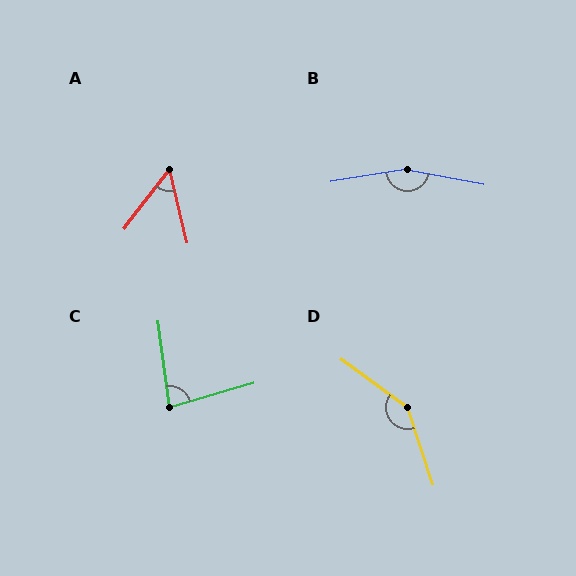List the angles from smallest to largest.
A (51°), C (81°), D (144°), B (160°).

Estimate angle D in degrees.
Approximately 144 degrees.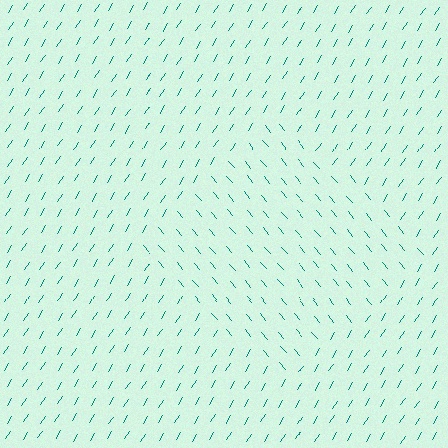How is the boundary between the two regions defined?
The boundary is defined purely by a change in line orientation (approximately 72 degrees difference). All lines are the same color and thickness.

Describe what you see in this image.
The image is filled with small teal line segments. A diamond region in the image has lines oriented differently from the surrounding lines, creating a visible texture boundary.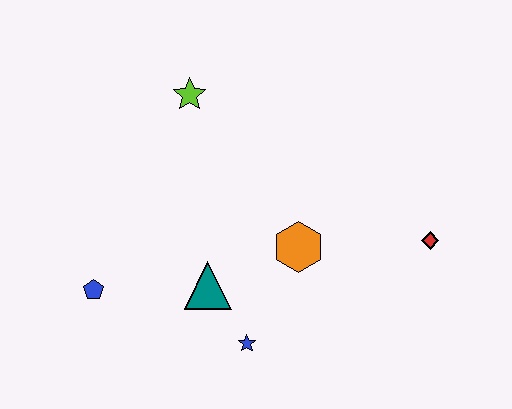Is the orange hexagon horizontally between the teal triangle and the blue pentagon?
No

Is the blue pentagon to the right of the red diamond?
No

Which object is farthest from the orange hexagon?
The blue pentagon is farthest from the orange hexagon.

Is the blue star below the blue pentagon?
Yes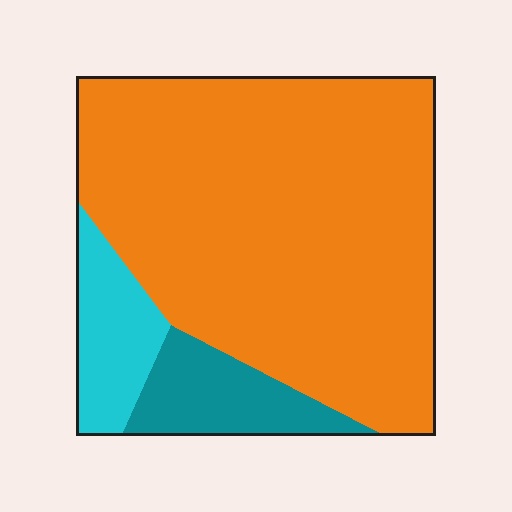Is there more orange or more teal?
Orange.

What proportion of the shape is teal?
Teal takes up about one eighth (1/8) of the shape.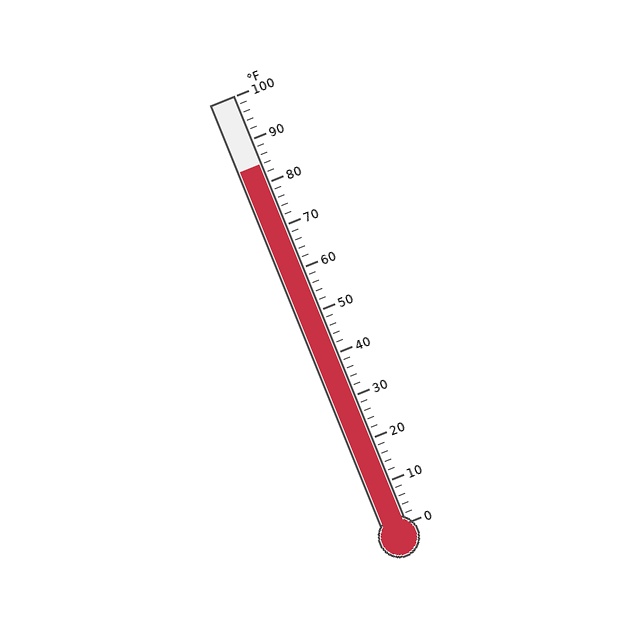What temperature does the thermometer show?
The thermometer shows approximately 84°F.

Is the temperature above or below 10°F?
The temperature is above 10°F.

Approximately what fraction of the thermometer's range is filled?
The thermometer is filled to approximately 85% of its range.